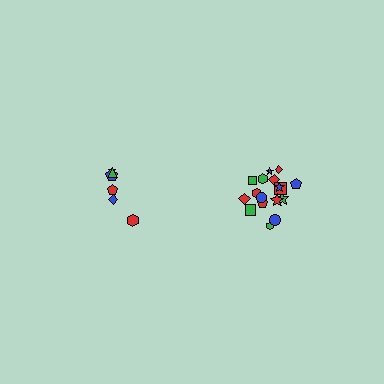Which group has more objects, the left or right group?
The right group.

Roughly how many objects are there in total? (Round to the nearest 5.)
Roughly 25 objects in total.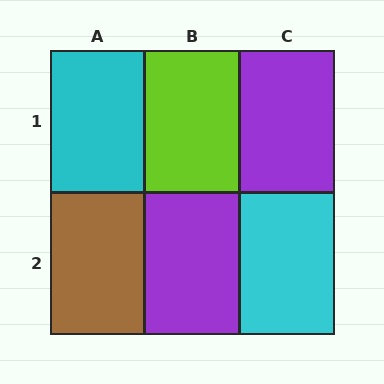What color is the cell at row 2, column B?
Purple.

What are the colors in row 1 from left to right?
Cyan, lime, purple.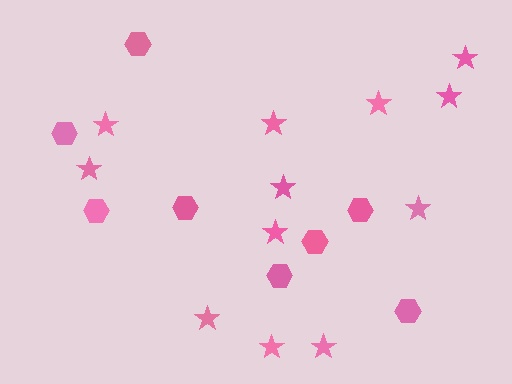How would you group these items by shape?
There are 2 groups: one group of hexagons (8) and one group of stars (12).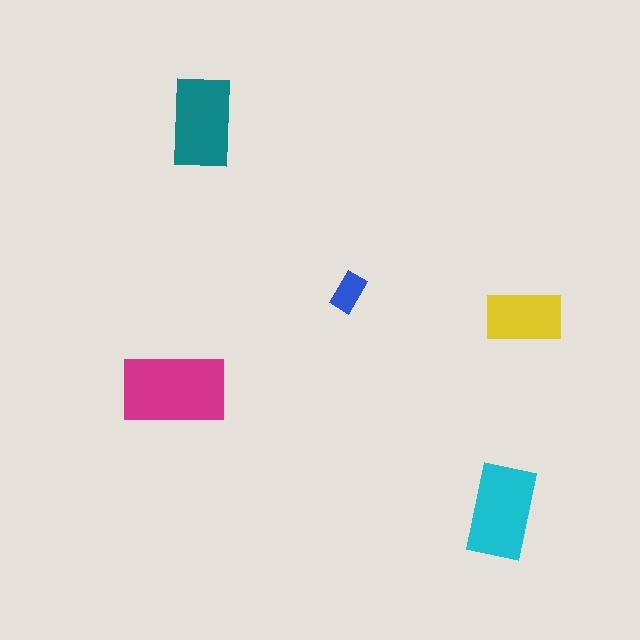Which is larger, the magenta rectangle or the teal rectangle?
The magenta one.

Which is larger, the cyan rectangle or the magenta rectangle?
The magenta one.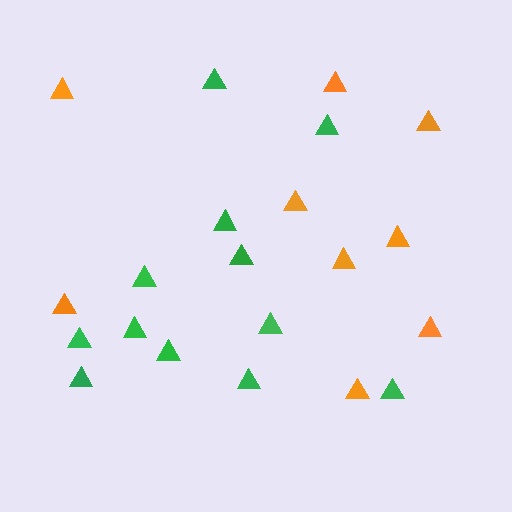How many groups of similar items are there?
There are 2 groups: one group of orange triangles (9) and one group of green triangles (12).